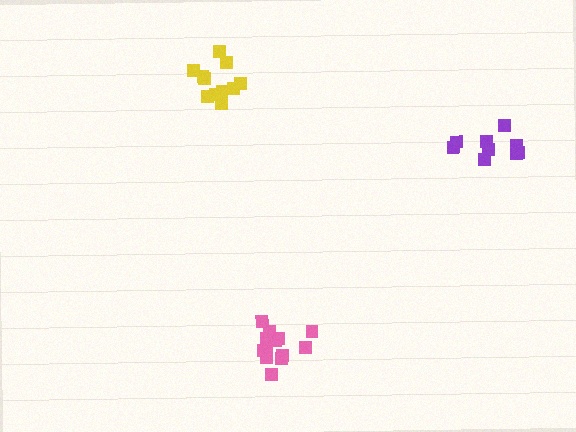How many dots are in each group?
Group 1: 13 dots, Group 2: 11 dots, Group 3: 9 dots (33 total).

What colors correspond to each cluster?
The clusters are colored: pink, yellow, purple.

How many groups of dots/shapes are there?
There are 3 groups.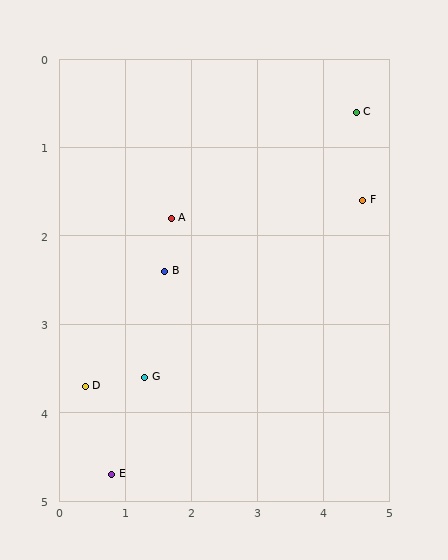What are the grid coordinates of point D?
Point D is at approximately (0.4, 3.7).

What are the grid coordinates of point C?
Point C is at approximately (4.5, 0.6).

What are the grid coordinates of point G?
Point G is at approximately (1.3, 3.6).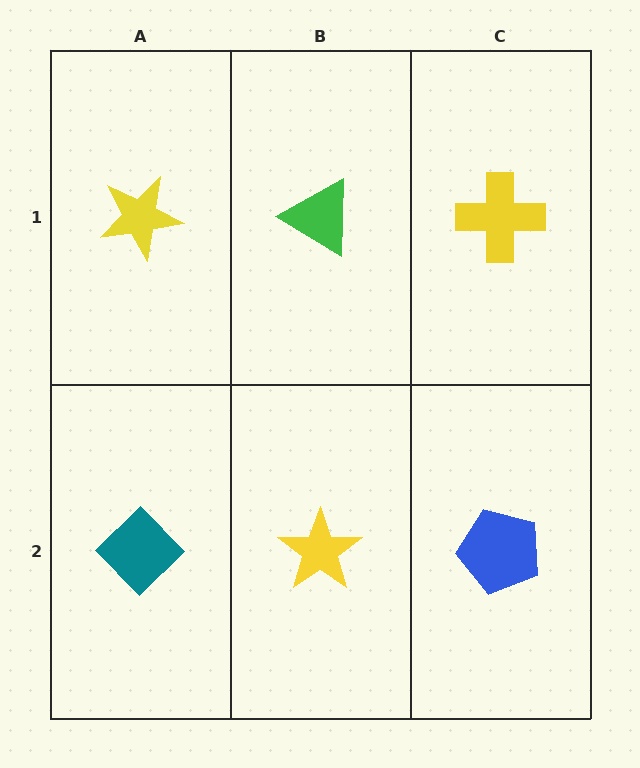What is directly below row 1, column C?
A blue pentagon.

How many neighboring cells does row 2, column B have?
3.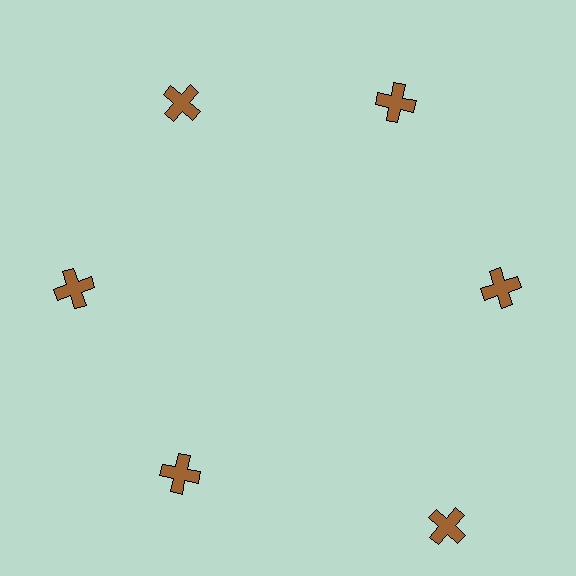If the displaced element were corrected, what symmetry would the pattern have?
It would have 6-fold rotational symmetry — the pattern would map onto itself every 60 degrees.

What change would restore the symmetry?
The symmetry would be restored by moving it inward, back onto the ring so that all 6 crosses sit at equal angles and equal distance from the center.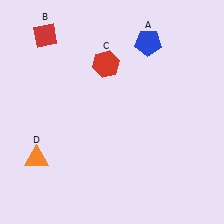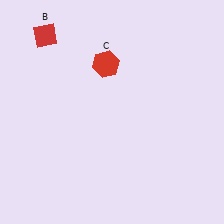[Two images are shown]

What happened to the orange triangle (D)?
The orange triangle (D) was removed in Image 2. It was in the bottom-left area of Image 1.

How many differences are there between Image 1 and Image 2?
There are 2 differences between the two images.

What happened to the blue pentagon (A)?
The blue pentagon (A) was removed in Image 2. It was in the top-right area of Image 1.